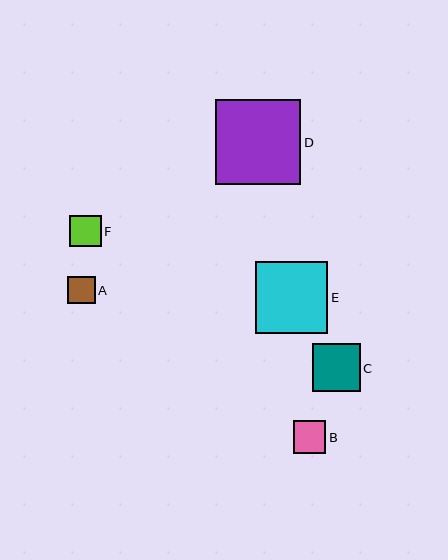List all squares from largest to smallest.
From largest to smallest: D, E, C, B, F, A.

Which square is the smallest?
Square A is the smallest with a size of approximately 27 pixels.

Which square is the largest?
Square D is the largest with a size of approximately 85 pixels.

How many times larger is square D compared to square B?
Square D is approximately 2.6 times the size of square B.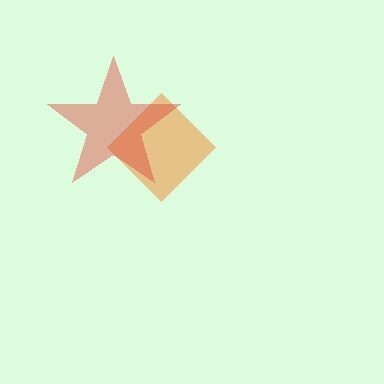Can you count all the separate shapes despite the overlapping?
Yes, there are 2 separate shapes.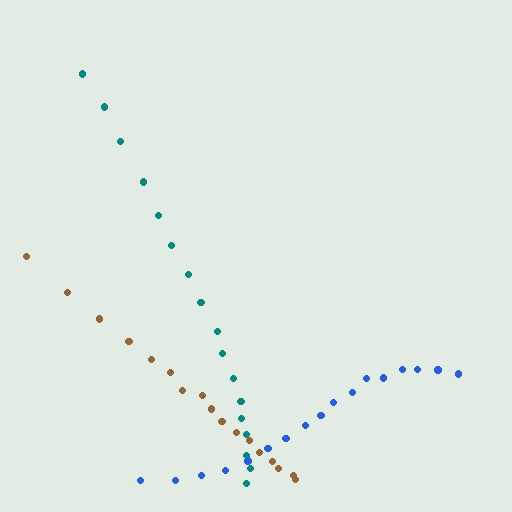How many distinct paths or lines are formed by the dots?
There are 3 distinct paths.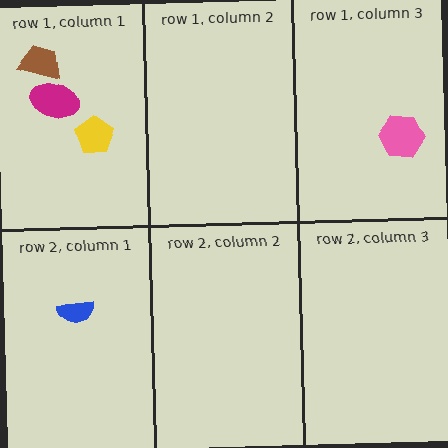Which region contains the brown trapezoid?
The row 1, column 1 region.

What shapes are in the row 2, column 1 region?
The blue semicircle.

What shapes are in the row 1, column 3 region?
The pink hexagon.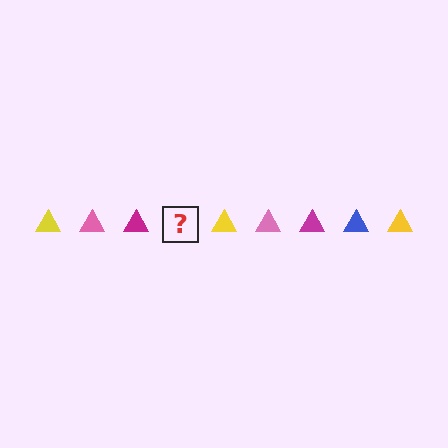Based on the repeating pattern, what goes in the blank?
The blank should be a blue triangle.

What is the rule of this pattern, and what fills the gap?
The rule is that the pattern cycles through yellow, pink, magenta, blue triangles. The gap should be filled with a blue triangle.